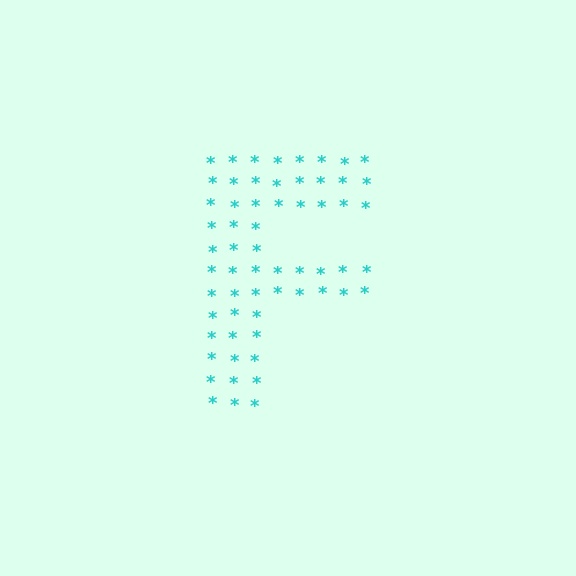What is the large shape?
The large shape is the letter F.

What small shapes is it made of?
It is made of small asterisks.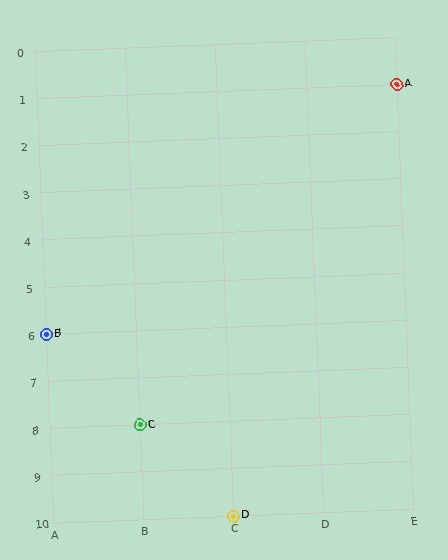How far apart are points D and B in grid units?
Points D and B are 2 columns and 4 rows apart (about 4.5 grid units diagonally).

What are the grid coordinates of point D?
Point D is at grid coordinates (C, 10).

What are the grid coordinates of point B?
Point B is at grid coordinates (A, 6).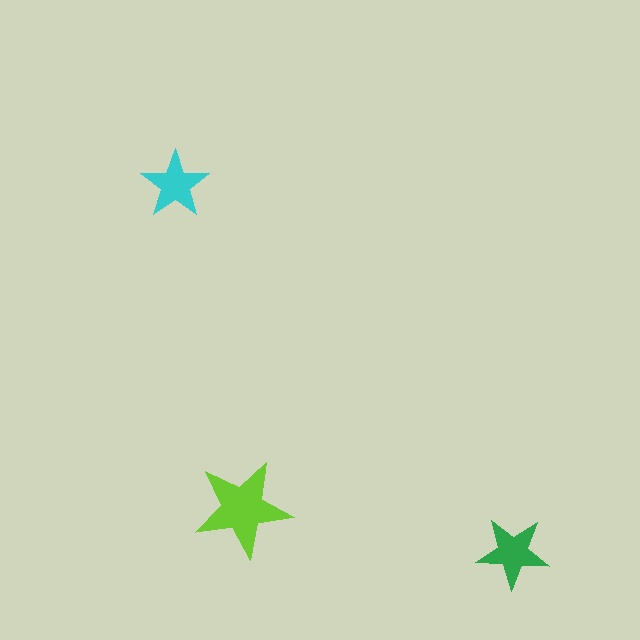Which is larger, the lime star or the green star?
The lime one.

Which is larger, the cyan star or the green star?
The green one.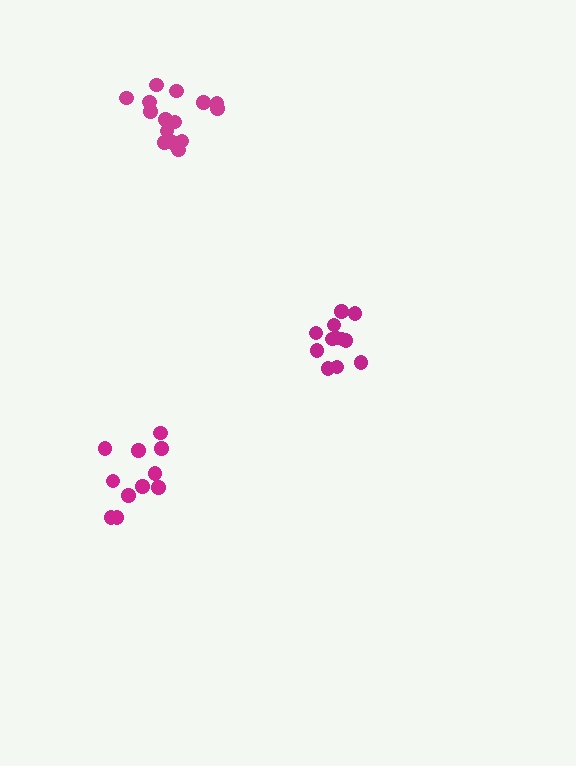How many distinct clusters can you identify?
There are 3 distinct clusters.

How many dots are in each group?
Group 1: 12 dots, Group 2: 11 dots, Group 3: 15 dots (38 total).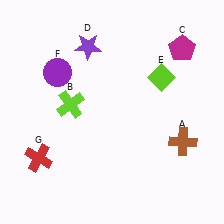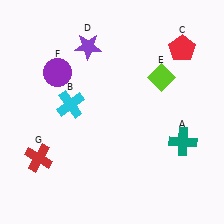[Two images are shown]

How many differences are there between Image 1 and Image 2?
There are 3 differences between the two images.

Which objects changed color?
A changed from brown to teal. B changed from lime to cyan. C changed from magenta to red.